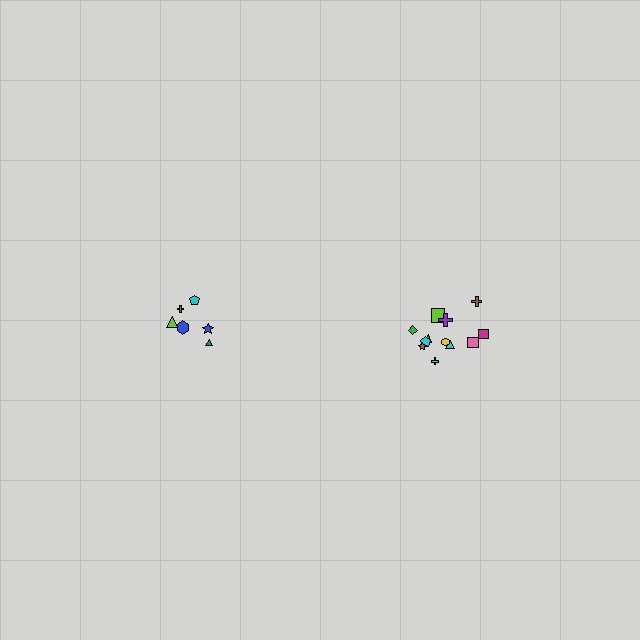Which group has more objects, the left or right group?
The right group.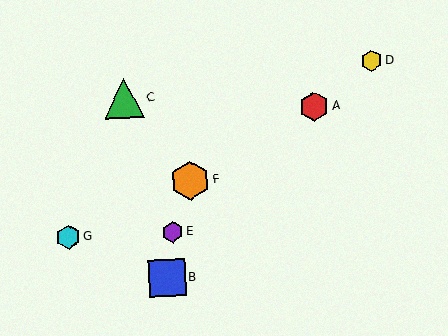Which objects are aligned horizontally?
Objects E, G are aligned horizontally.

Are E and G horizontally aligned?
Yes, both are at y≈232.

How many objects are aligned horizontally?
2 objects (E, G) are aligned horizontally.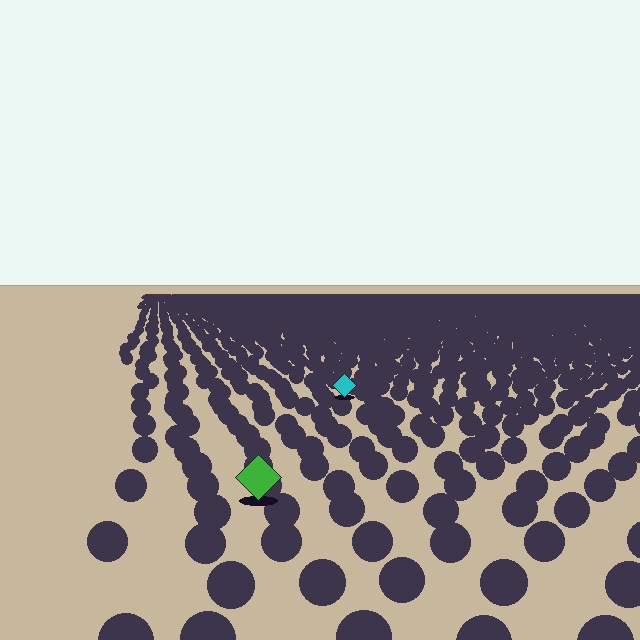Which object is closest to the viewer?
The green diamond is closest. The texture marks near it are larger and more spread out.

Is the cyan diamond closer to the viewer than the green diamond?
No. The green diamond is closer — you can tell from the texture gradient: the ground texture is coarser near it.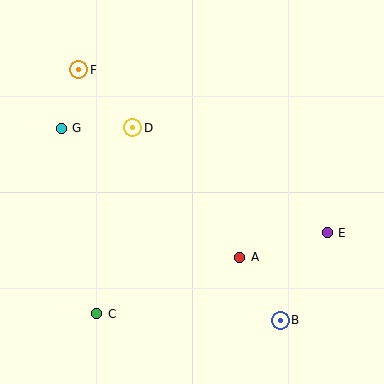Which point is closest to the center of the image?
Point A at (239, 257) is closest to the center.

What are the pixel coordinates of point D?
Point D is at (133, 128).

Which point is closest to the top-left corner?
Point F is closest to the top-left corner.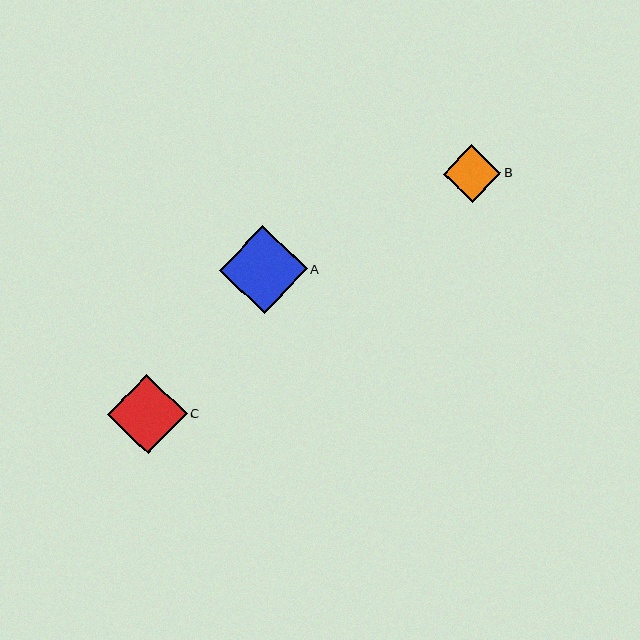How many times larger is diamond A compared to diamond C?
Diamond A is approximately 1.1 times the size of diamond C.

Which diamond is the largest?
Diamond A is the largest with a size of approximately 88 pixels.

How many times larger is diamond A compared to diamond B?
Diamond A is approximately 1.5 times the size of diamond B.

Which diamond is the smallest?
Diamond B is the smallest with a size of approximately 57 pixels.